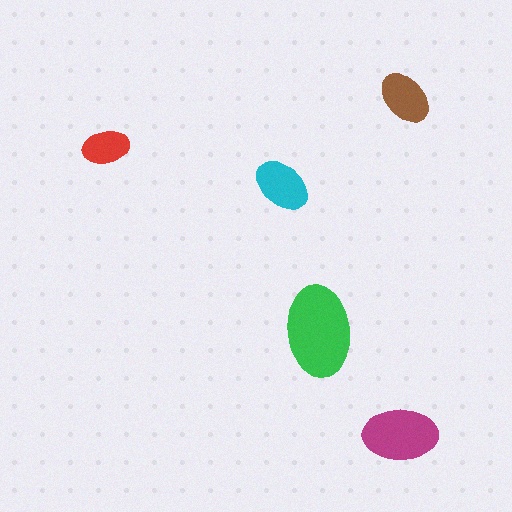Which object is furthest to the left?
The red ellipse is leftmost.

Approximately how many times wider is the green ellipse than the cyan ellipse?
About 1.5 times wider.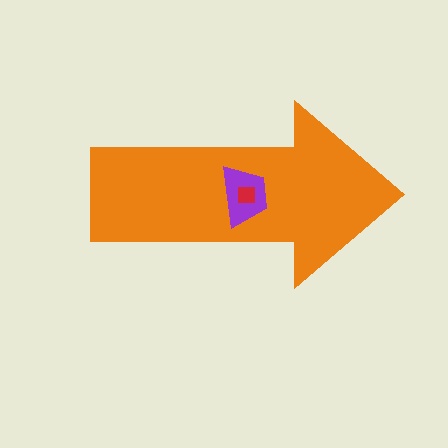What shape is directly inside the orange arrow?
The purple trapezoid.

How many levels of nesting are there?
3.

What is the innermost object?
The red square.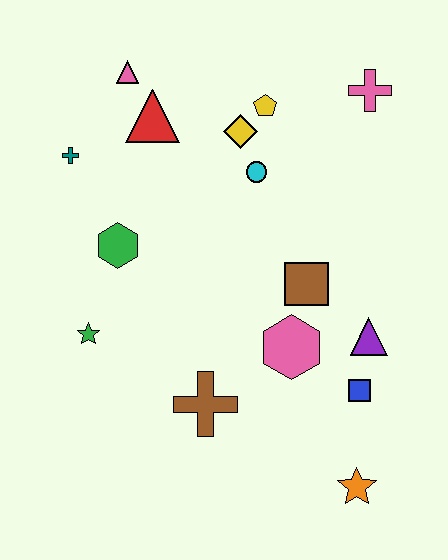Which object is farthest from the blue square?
The pink triangle is farthest from the blue square.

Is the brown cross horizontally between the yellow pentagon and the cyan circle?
No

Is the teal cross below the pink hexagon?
No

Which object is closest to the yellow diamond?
The yellow pentagon is closest to the yellow diamond.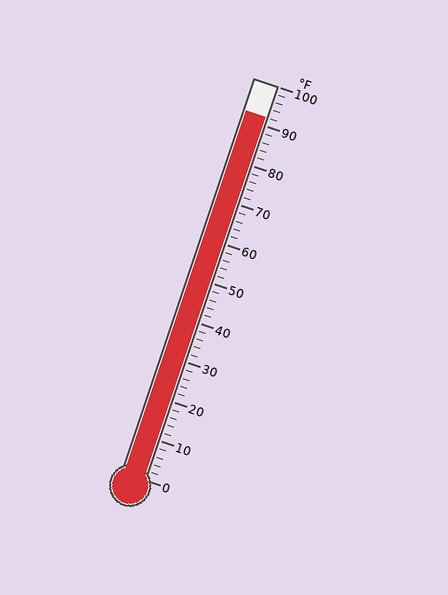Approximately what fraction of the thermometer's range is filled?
The thermometer is filled to approximately 90% of its range.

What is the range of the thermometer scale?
The thermometer scale ranges from 0°F to 100°F.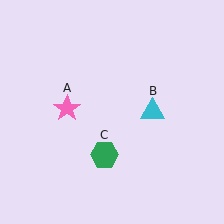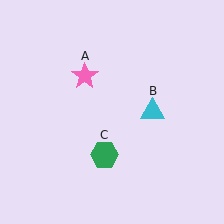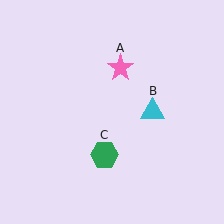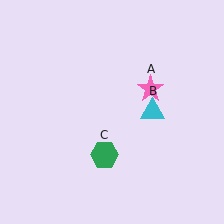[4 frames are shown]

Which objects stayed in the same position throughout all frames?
Cyan triangle (object B) and green hexagon (object C) remained stationary.